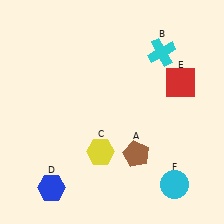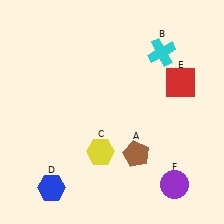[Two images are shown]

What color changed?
The circle (F) changed from cyan in Image 1 to purple in Image 2.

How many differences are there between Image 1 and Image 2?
There is 1 difference between the two images.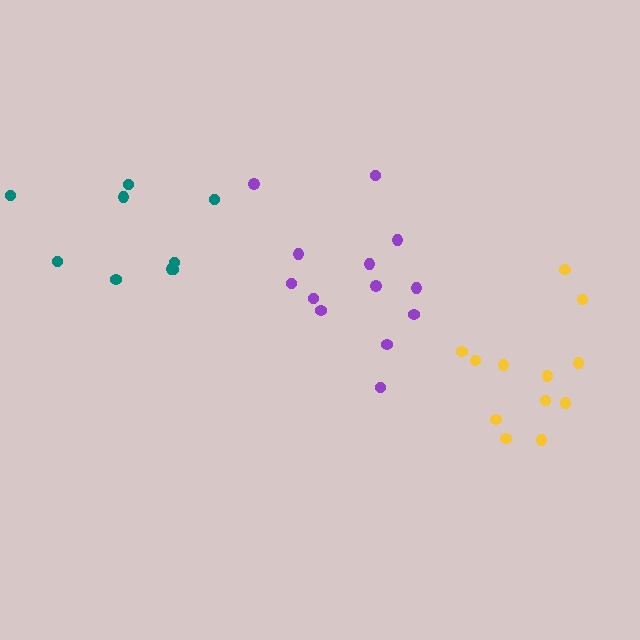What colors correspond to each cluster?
The clusters are colored: yellow, teal, purple.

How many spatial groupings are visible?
There are 3 spatial groupings.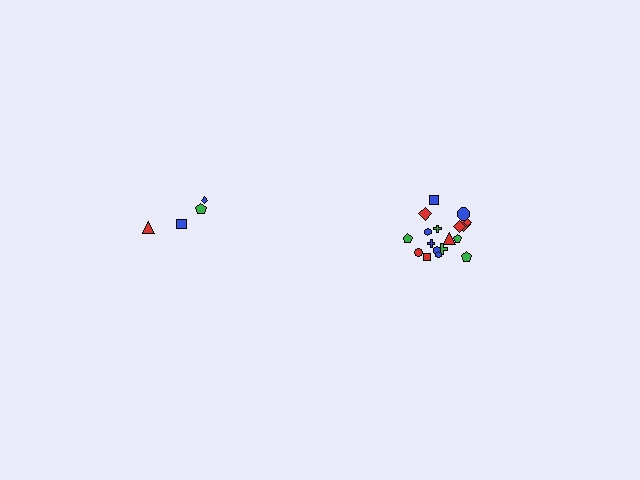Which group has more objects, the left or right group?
The right group.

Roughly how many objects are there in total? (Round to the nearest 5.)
Roughly 20 objects in total.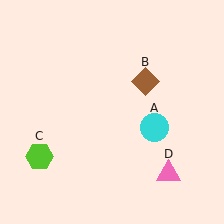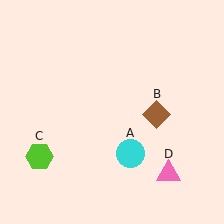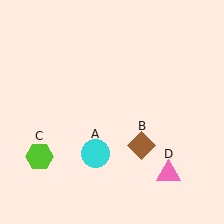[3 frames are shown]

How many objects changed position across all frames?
2 objects changed position: cyan circle (object A), brown diamond (object B).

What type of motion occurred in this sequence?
The cyan circle (object A), brown diamond (object B) rotated clockwise around the center of the scene.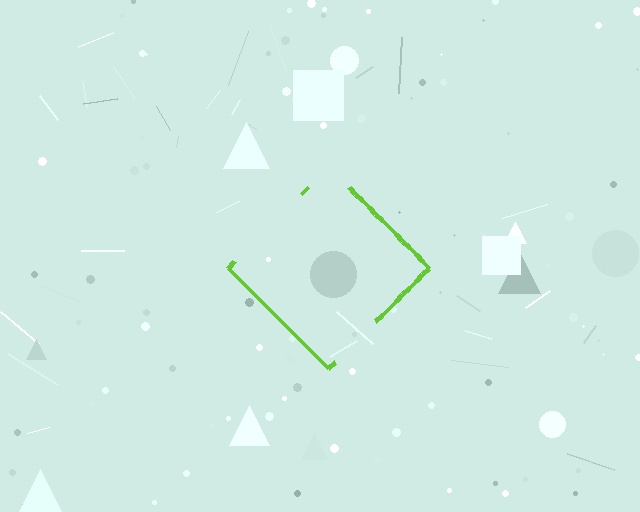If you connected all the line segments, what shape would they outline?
They would outline a diamond.